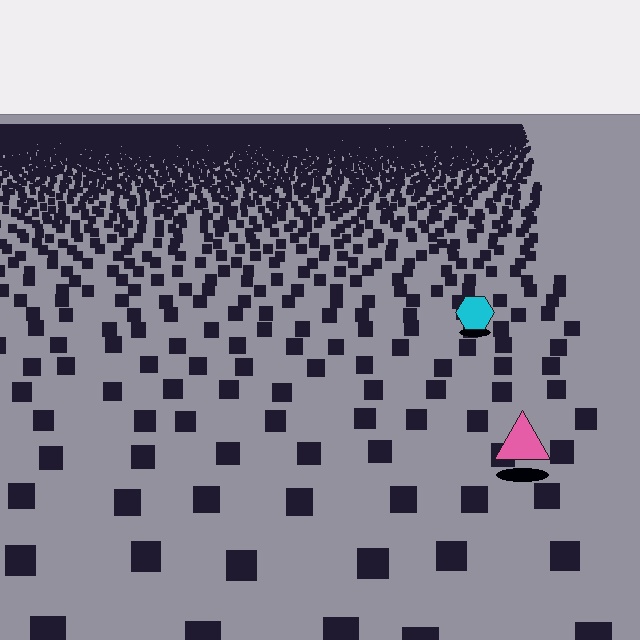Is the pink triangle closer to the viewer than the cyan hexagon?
Yes. The pink triangle is closer — you can tell from the texture gradient: the ground texture is coarser near it.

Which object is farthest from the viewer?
The cyan hexagon is farthest from the viewer. It appears smaller and the ground texture around it is denser.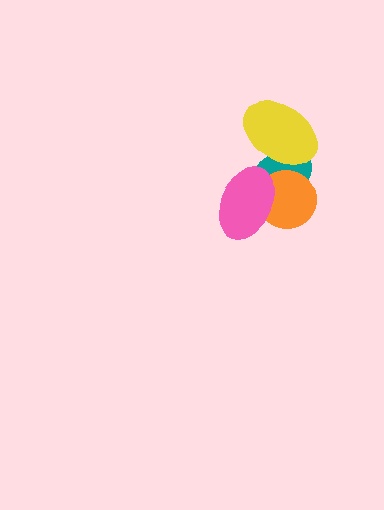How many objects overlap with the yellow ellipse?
1 object overlaps with the yellow ellipse.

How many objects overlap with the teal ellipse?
3 objects overlap with the teal ellipse.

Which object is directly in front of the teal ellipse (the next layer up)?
The orange circle is directly in front of the teal ellipse.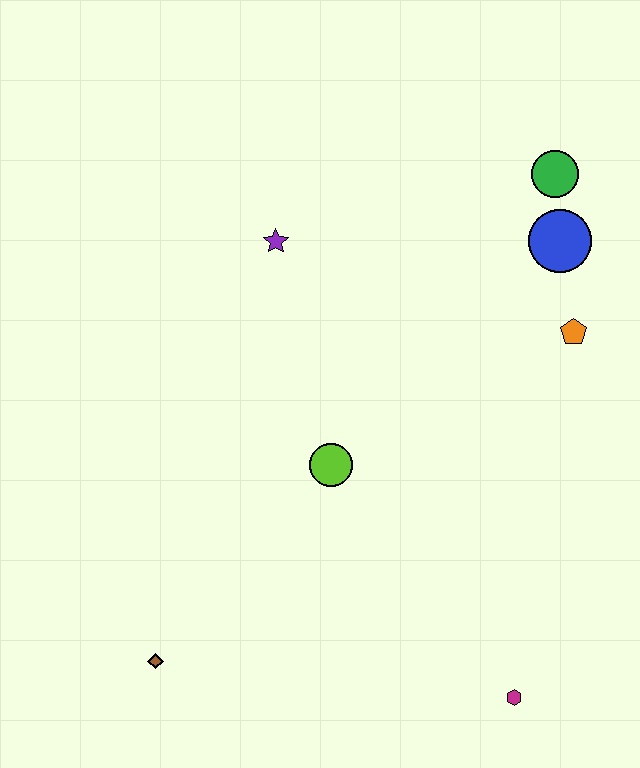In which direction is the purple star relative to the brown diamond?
The purple star is above the brown diamond.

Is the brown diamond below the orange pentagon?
Yes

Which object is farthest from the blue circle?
The brown diamond is farthest from the blue circle.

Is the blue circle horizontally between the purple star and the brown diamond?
No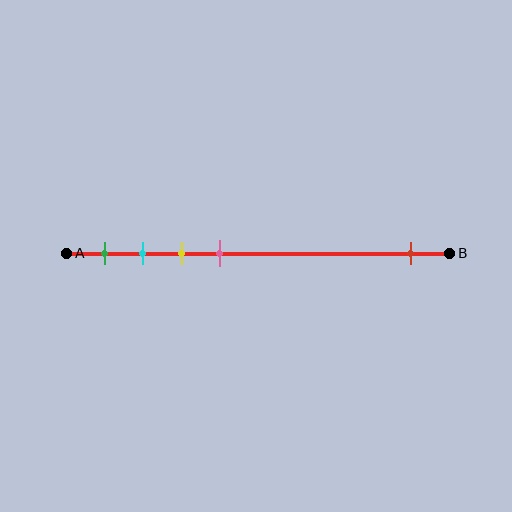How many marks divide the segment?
There are 5 marks dividing the segment.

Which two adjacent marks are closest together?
The cyan and yellow marks are the closest adjacent pair.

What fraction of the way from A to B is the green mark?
The green mark is approximately 10% (0.1) of the way from A to B.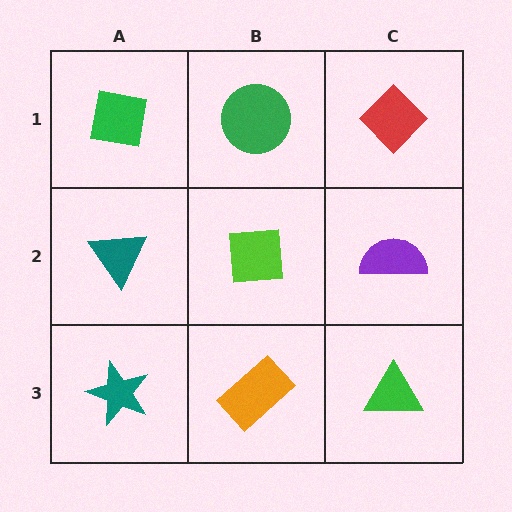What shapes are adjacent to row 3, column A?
A teal triangle (row 2, column A), an orange rectangle (row 3, column B).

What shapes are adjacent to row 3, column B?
A lime square (row 2, column B), a teal star (row 3, column A), a green triangle (row 3, column C).